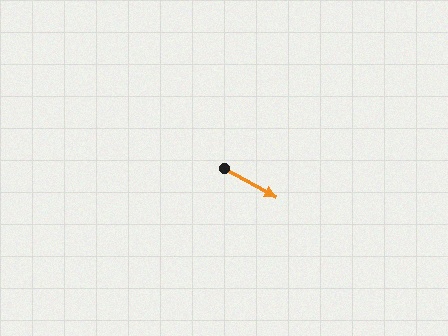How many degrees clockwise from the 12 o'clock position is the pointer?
Approximately 119 degrees.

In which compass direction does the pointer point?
Southeast.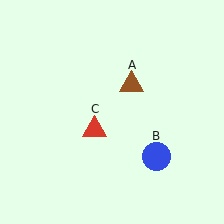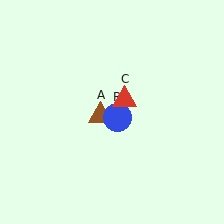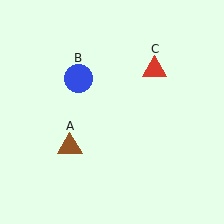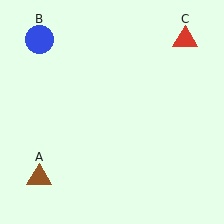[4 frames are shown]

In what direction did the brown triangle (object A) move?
The brown triangle (object A) moved down and to the left.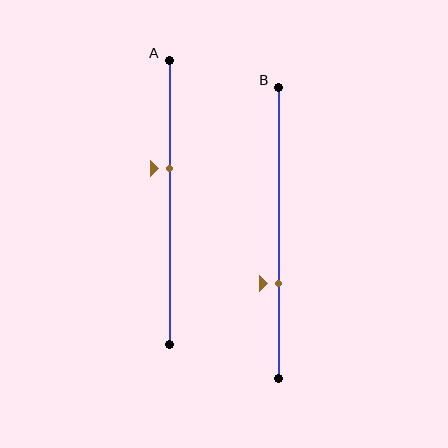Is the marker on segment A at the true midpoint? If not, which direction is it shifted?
No, the marker on segment A is shifted upward by about 12% of the segment length.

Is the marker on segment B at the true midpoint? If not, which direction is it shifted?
No, the marker on segment B is shifted downward by about 17% of the segment length.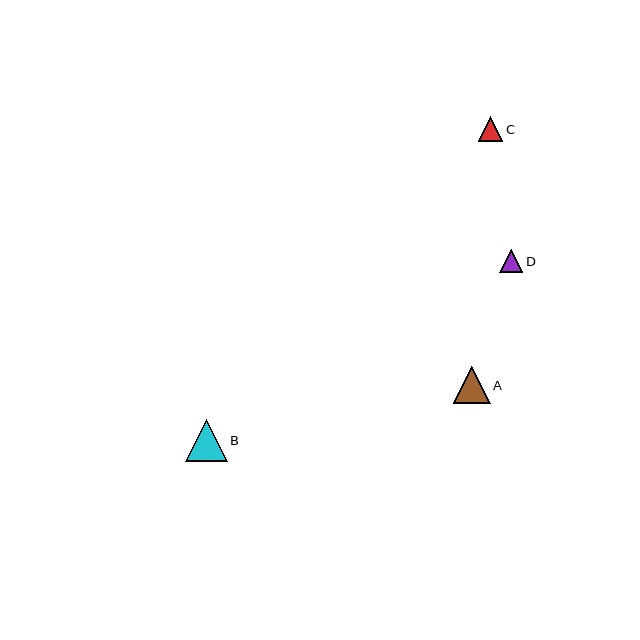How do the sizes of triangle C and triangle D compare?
Triangle C and triangle D are approximately the same size.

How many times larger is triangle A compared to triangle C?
Triangle A is approximately 1.5 times the size of triangle C.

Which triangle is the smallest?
Triangle D is the smallest with a size of approximately 23 pixels.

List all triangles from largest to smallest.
From largest to smallest: B, A, C, D.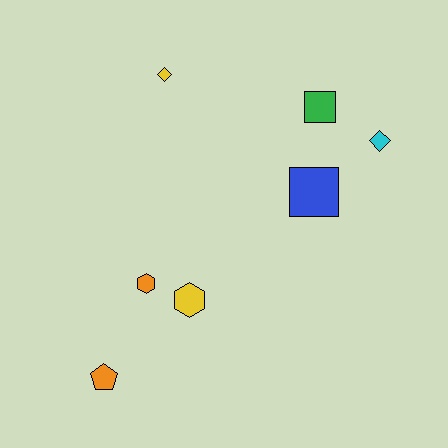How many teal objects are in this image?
There are no teal objects.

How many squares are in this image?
There are 2 squares.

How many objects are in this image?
There are 7 objects.